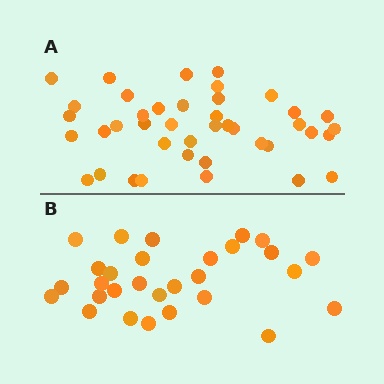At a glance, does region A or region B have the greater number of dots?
Region A (the top region) has more dots.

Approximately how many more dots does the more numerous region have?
Region A has roughly 12 or so more dots than region B.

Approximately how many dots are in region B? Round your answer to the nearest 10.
About 30 dots. (The exact count is 29, which rounds to 30.)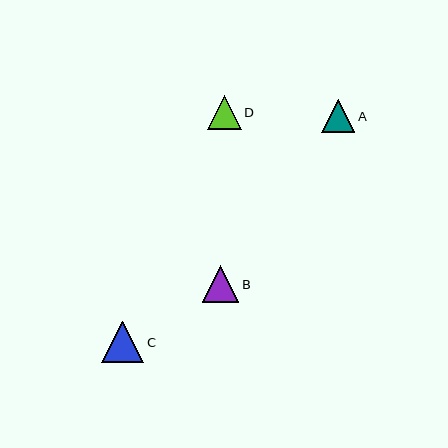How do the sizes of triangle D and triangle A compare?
Triangle D and triangle A are approximately the same size.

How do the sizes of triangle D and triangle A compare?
Triangle D and triangle A are approximately the same size.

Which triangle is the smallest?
Triangle A is the smallest with a size of approximately 34 pixels.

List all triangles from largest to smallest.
From largest to smallest: C, B, D, A.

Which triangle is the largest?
Triangle C is the largest with a size of approximately 42 pixels.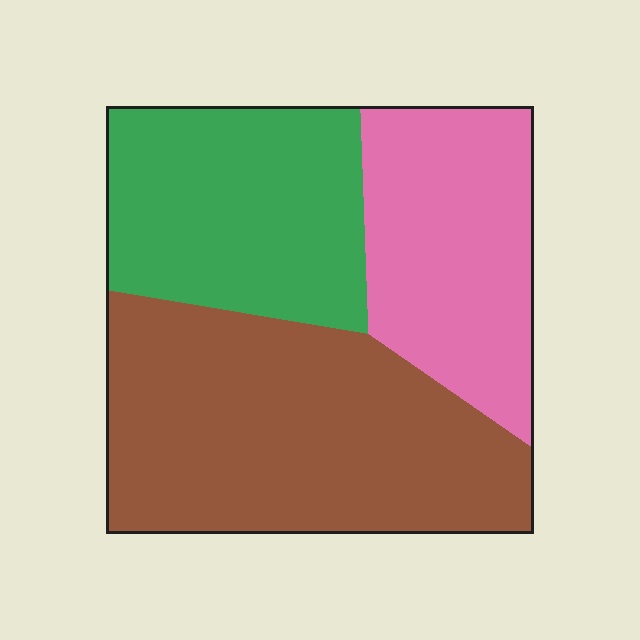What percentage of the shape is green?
Green covers 29% of the shape.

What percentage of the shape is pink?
Pink covers about 25% of the shape.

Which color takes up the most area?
Brown, at roughly 45%.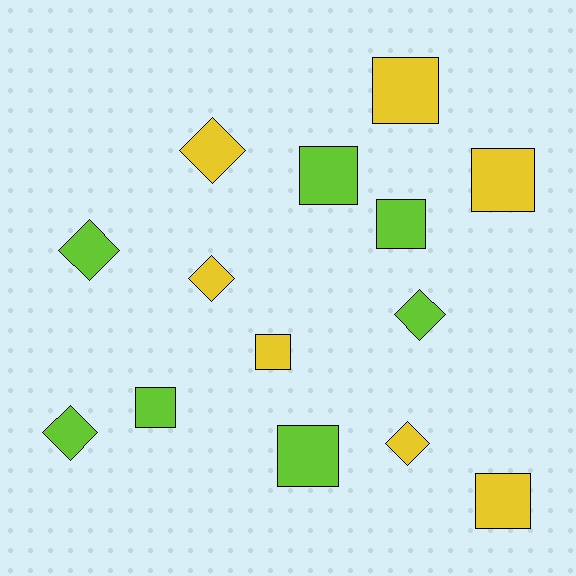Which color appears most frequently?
Lime, with 7 objects.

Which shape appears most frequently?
Square, with 8 objects.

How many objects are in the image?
There are 14 objects.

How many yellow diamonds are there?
There are 3 yellow diamonds.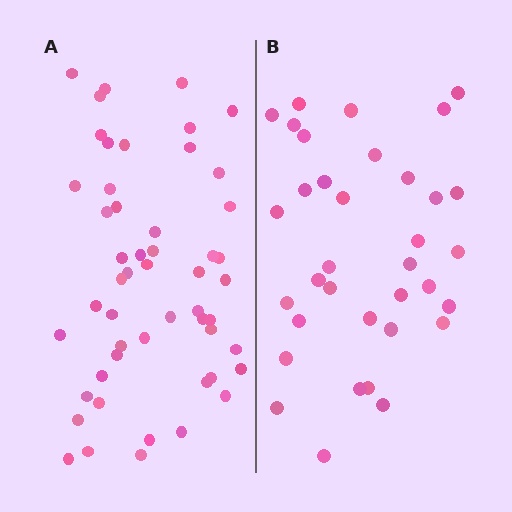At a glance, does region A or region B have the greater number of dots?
Region A (the left region) has more dots.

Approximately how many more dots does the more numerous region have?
Region A has approximately 15 more dots than region B.